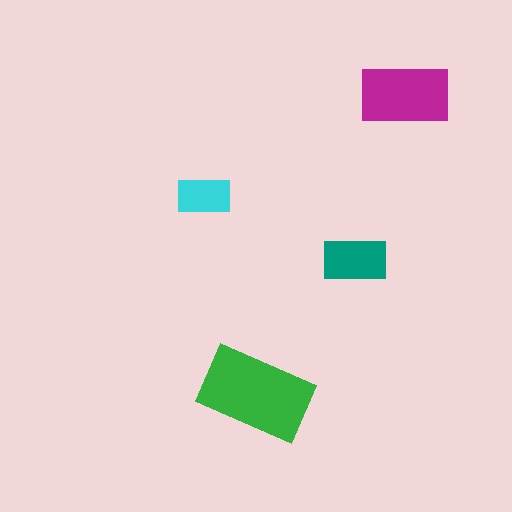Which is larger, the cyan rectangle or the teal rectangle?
The teal one.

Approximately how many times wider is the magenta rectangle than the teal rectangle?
About 1.5 times wider.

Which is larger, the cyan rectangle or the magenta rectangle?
The magenta one.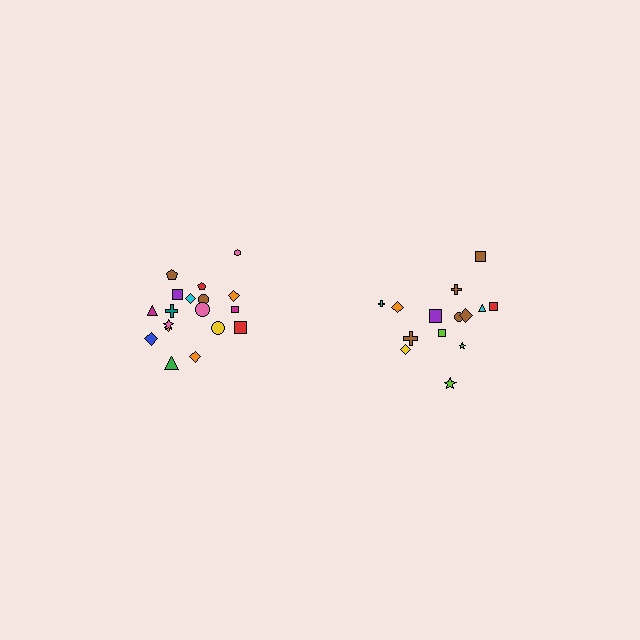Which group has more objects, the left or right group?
The left group.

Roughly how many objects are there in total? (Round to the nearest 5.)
Roughly 35 objects in total.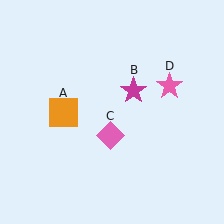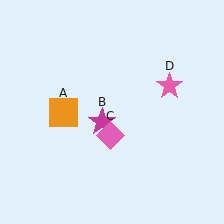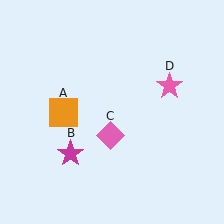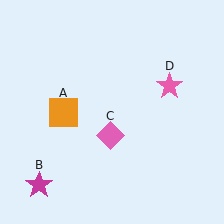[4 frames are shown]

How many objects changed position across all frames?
1 object changed position: magenta star (object B).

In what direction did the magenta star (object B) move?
The magenta star (object B) moved down and to the left.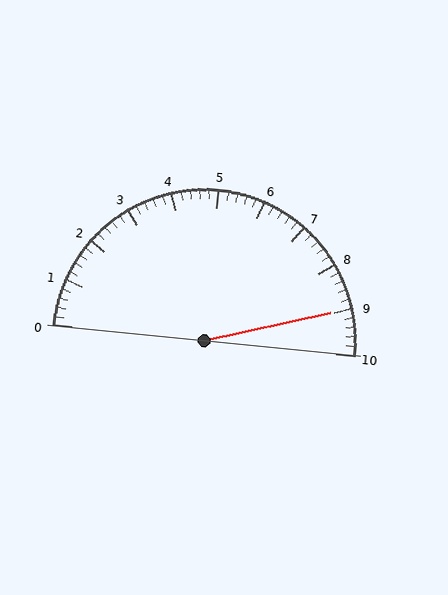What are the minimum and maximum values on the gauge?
The gauge ranges from 0 to 10.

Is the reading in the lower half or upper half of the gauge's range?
The reading is in the upper half of the range (0 to 10).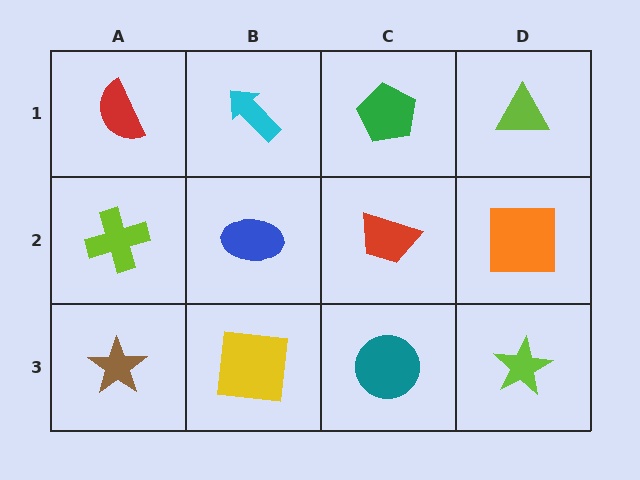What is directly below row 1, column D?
An orange square.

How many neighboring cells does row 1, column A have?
2.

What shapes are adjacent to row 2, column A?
A red semicircle (row 1, column A), a brown star (row 3, column A), a blue ellipse (row 2, column B).